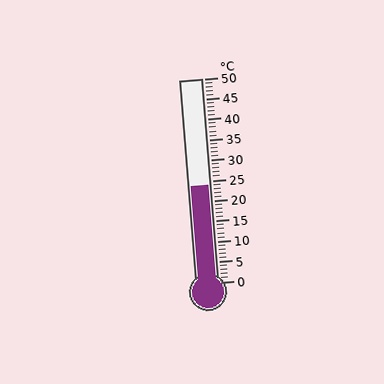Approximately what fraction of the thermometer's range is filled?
The thermometer is filled to approximately 50% of its range.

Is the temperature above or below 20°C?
The temperature is above 20°C.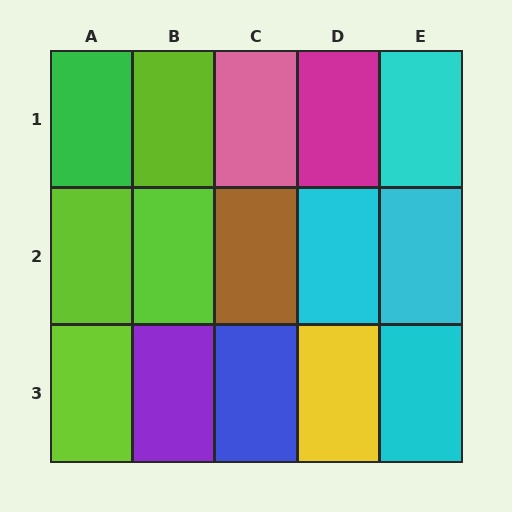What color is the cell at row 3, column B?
Purple.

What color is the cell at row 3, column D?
Yellow.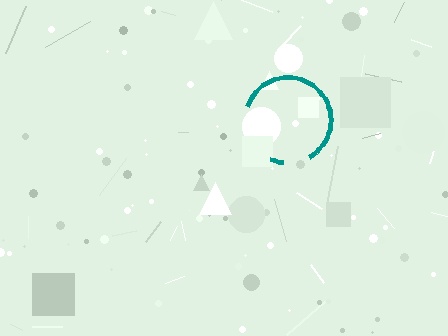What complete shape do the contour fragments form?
The contour fragments form a circle.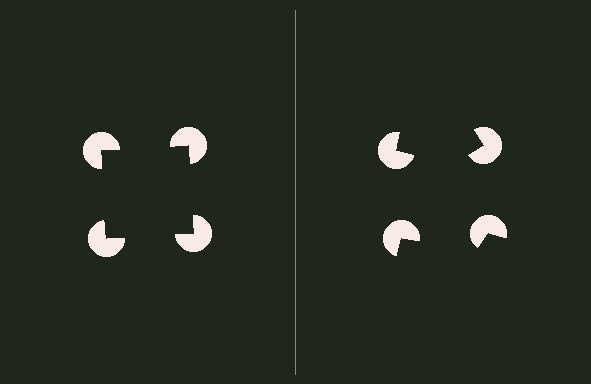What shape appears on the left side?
An illusory square.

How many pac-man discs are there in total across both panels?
8 — 4 on each side.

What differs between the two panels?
The pac-man discs are positioned identically on both sides; only the wedge orientations differ. On the left they align to a square; on the right they are misaligned.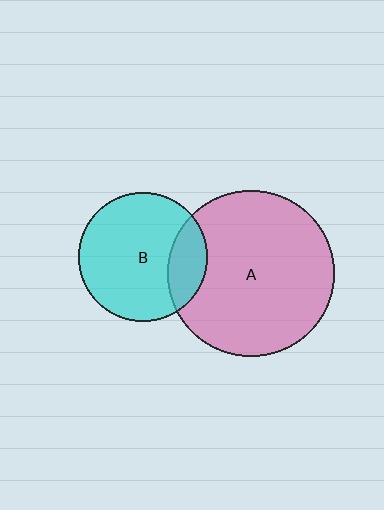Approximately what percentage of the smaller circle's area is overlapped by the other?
Approximately 20%.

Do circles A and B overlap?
Yes.